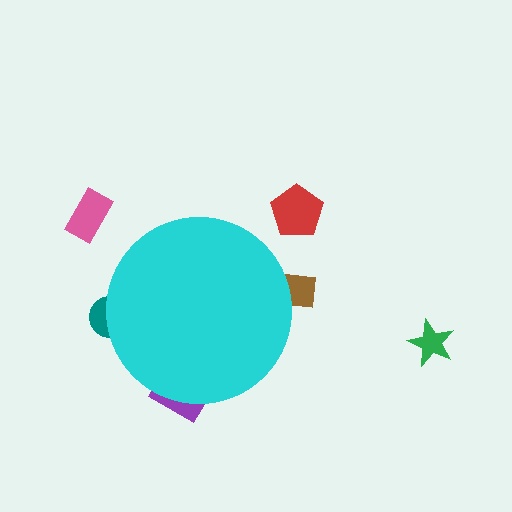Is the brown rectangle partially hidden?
Yes, the brown rectangle is partially hidden behind the cyan circle.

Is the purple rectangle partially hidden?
Yes, the purple rectangle is partially hidden behind the cyan circle.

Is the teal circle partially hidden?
Yes, the teal circle is partially hidden behind the cyan circle.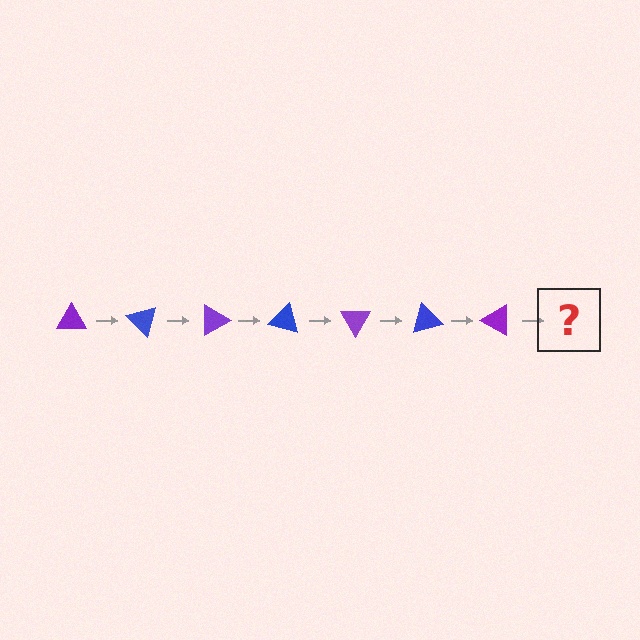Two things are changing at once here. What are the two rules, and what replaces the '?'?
The two rules are that it rotates 45 degrees each step and the color cycles through purple and blue. The '?' should be a blue triangle, rotated 315 degrees from the start.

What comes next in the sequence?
The next element should be a blue triangle, rotated 315 degrees from the start.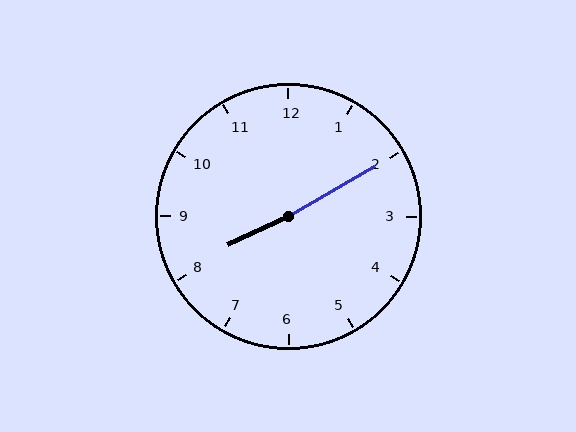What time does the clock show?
8:10.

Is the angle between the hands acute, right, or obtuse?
It is obtuse.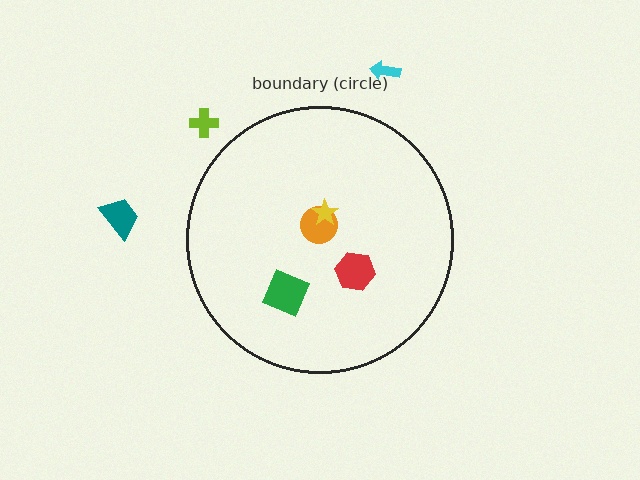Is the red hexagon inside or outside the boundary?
Inside.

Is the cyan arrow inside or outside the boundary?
Outside.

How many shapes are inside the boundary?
4 inside, 3 outside.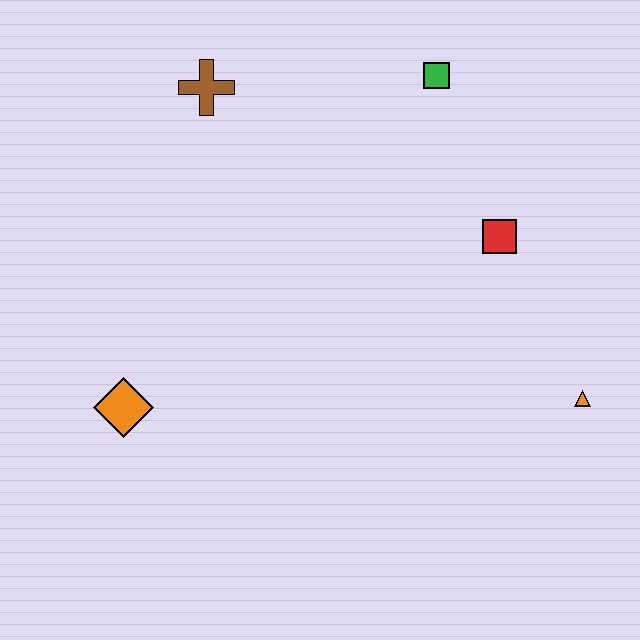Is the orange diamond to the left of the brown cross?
Yes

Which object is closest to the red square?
The green square is closest to the red square.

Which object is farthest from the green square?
The orange diamond is farthest from the green square.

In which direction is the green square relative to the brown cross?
The green square is to the right of the brown cross.